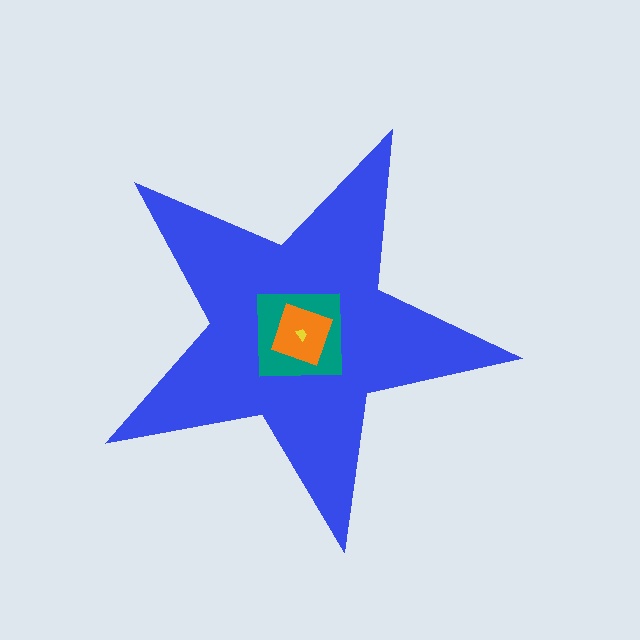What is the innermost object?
The yellow trapezoid.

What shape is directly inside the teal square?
The orange square.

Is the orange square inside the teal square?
Yes.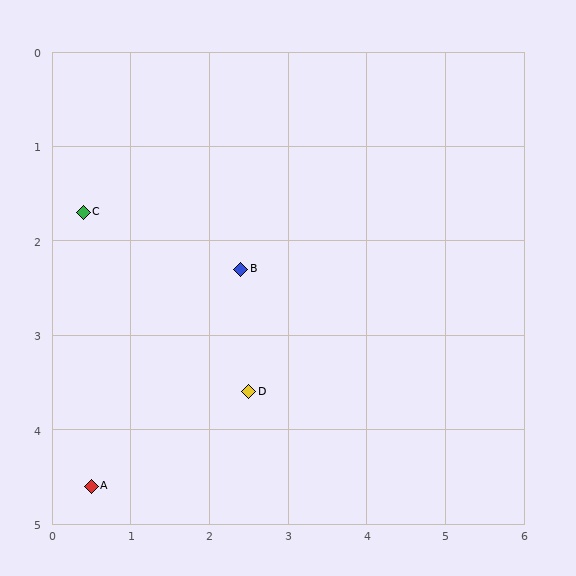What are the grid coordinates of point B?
Point B is at approximately (2.4, 2.3).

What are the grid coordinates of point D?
Point D is at approximately (2.5, 3.6).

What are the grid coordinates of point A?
Point A is at approximately (0.5, 4.6).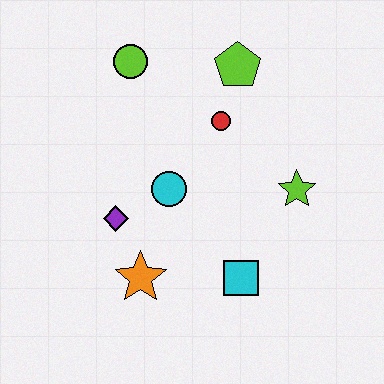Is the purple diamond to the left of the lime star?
Yes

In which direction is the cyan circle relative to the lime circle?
The cyan circle is below the lime circle.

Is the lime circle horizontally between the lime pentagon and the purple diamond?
Yes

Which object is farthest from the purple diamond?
The lime pentagon is farthest from the purple diamond.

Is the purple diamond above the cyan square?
Yes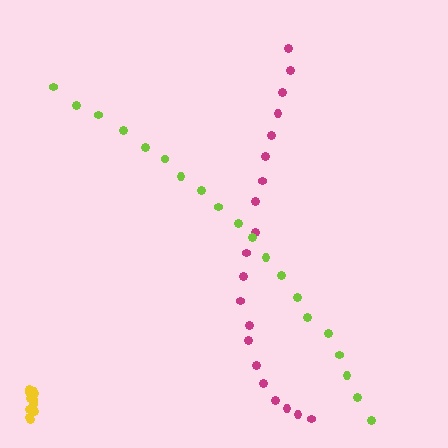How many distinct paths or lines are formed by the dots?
There are 3 distinct paths.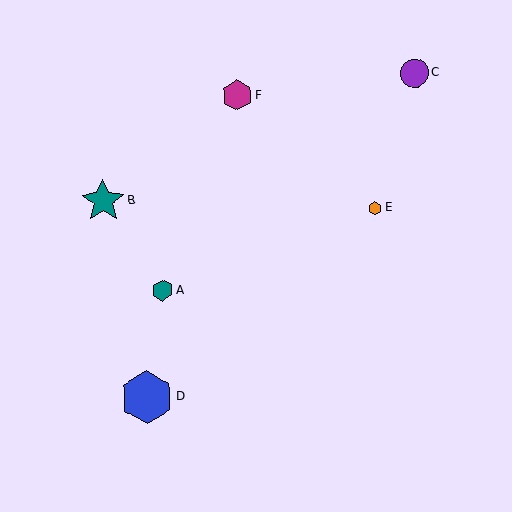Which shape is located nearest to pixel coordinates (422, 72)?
The purple circle (labeled C) at (414, 73) is nearest to that location.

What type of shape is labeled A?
Shape A is a teal hexagon.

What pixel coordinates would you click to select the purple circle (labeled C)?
Click at (414, 73) to select the purple circle C.